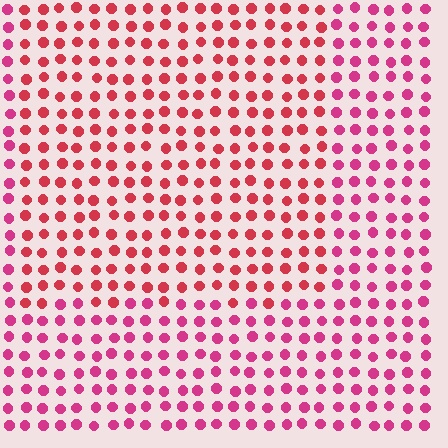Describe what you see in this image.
The image is filled with small magenta elements in a uniform arrangement. A rectangle-shaped region is visible where the elements are tinted to a slightly different hue, forming a subtle color boundary.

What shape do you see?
I see a rectangle.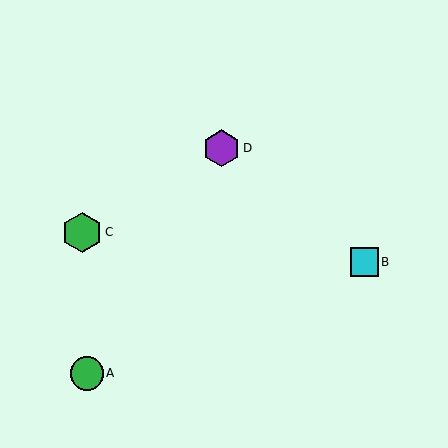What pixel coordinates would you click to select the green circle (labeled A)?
Click at (87, 373) to select the green circle A.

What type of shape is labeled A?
Shape A is a green circle.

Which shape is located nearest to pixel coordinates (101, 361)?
The green circle (labeled A) at (87, 373) is nearest to that location.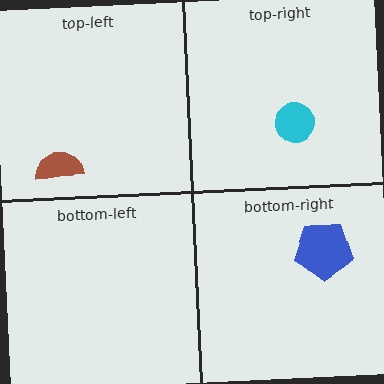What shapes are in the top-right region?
The cyan circle.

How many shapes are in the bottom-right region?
1.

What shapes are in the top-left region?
The brown semicircle.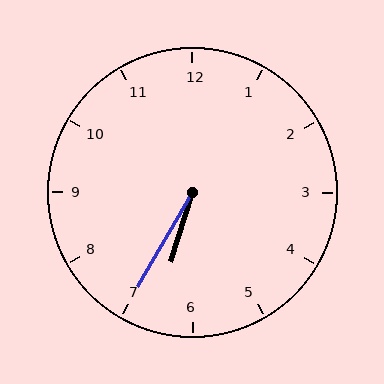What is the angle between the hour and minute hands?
Approximately 12 degrees.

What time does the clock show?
6:35.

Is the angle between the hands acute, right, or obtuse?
It is acute.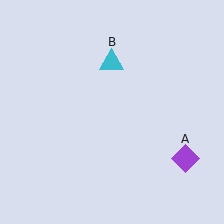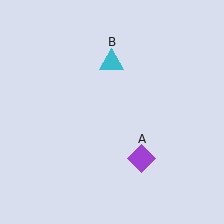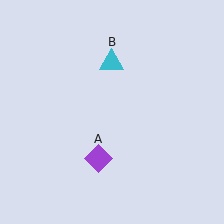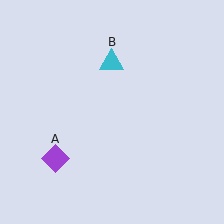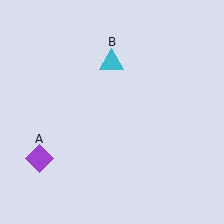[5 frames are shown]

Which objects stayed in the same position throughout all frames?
Cyan triangle (object B) remained stationary.